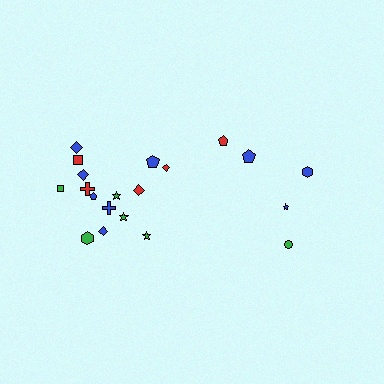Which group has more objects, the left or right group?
The left group.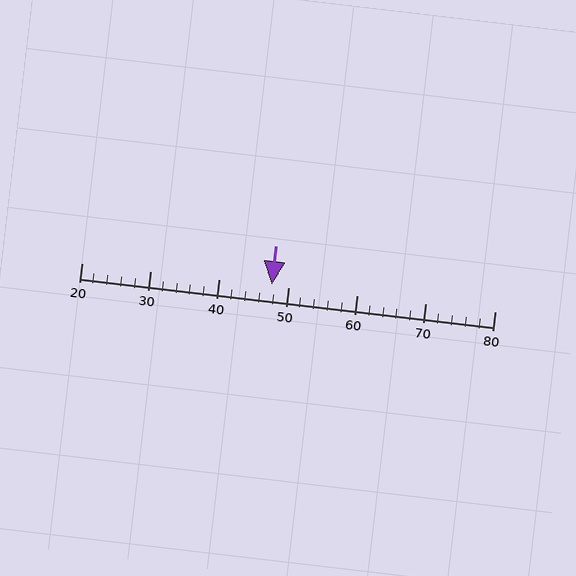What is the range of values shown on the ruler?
The ruler shows values from 20 to 80.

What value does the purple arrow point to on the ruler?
The purple arrow points to approximately 48.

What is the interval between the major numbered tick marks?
The major tick marks are spaced 10 units apart.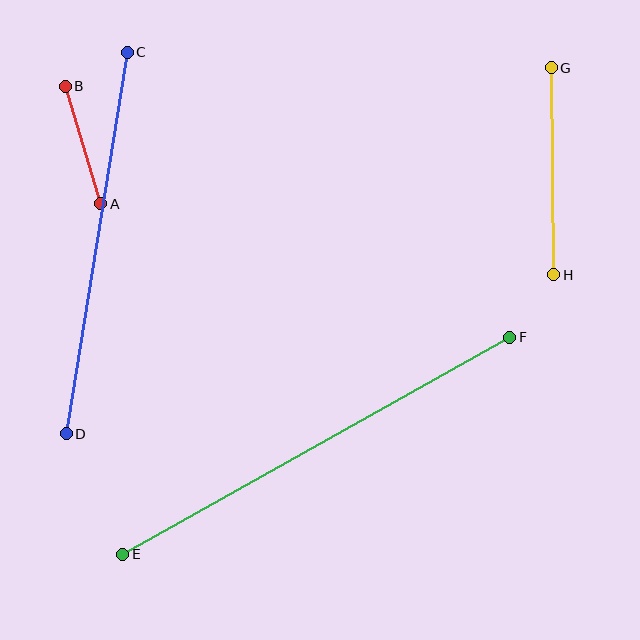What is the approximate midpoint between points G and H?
The midpoint is at approximately (553, 171) pixels.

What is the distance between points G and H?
The distance is approximately 207 pixels.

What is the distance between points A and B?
The distance is approximately 123 pixels.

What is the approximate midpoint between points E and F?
The midpoint is at approximately (316, 446) pixels.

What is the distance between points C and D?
The distance is approximately 386 pixels.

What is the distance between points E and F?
The distance is approximately 444 pixels.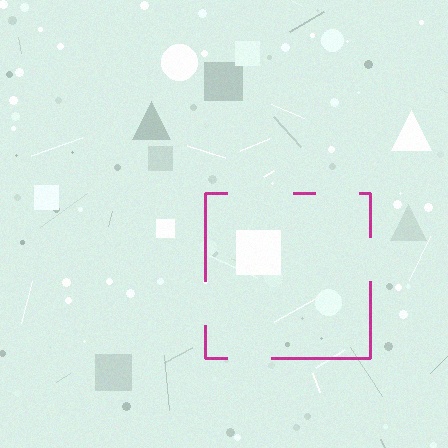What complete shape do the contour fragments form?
The contour fragments form a square.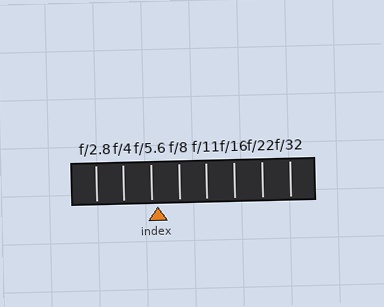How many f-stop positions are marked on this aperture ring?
There are 8 f-stop positions marked.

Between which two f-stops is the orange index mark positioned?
The index mark is between f/5.6 and f/8.